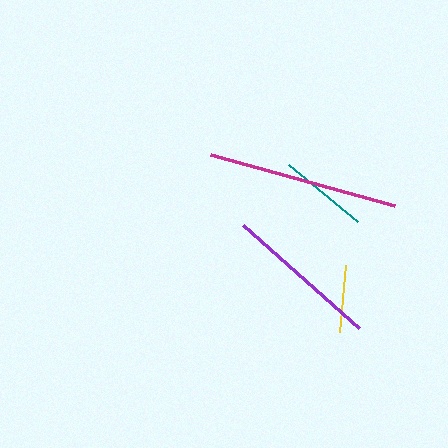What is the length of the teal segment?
The teal segment is approximately 89 pixels long.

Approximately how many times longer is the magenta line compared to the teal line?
The magenta line is approximately 2.1 times the length of the teal line.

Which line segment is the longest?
The magenta line is the longest at approximately 191 pixels.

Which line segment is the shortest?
The yellow line is the shortest at approximately 67 pixels.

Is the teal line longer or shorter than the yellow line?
The teal line is longer than the yellow line.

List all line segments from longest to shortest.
From longest to shortest: magenta, purple, teal, yellow.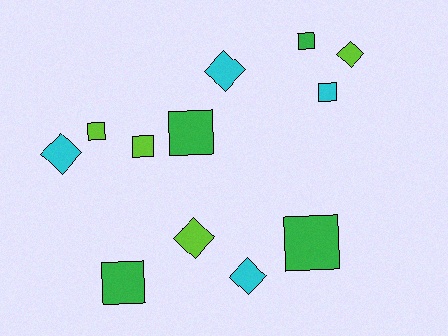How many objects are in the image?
There are 12 objects.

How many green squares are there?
There are 4 green squares.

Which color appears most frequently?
Cyan, with 4 objects.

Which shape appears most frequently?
Square, with 7 objects.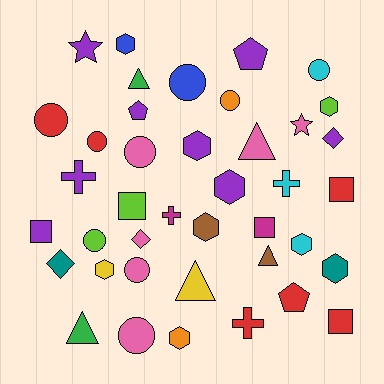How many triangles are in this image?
There are 5 triangles.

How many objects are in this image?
There are 40 objects.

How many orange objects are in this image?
There are 2 orange objects.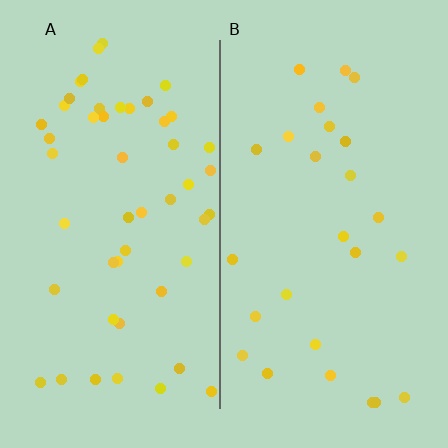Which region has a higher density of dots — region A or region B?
A (the left).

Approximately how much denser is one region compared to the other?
Approximately 1.9× — region A over region B.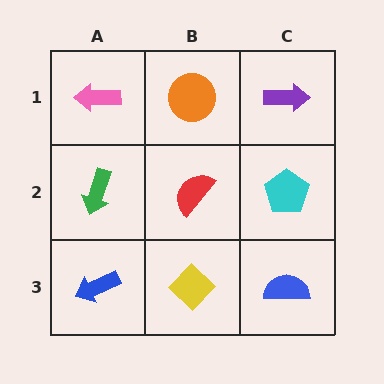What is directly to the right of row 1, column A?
An orange circle.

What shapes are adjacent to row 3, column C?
A cyan pentagon (row 2, column C), a yellow diamond (row 3, column B).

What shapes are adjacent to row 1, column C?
A cyan pentagon (row 2, column C), an orange circle (row 1, column B).